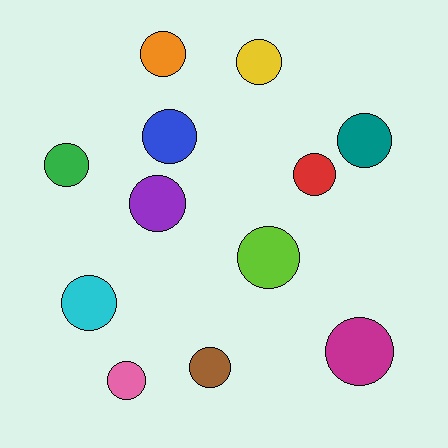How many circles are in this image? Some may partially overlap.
There are 12 circles.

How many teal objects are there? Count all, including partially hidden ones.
There is 1 teal object.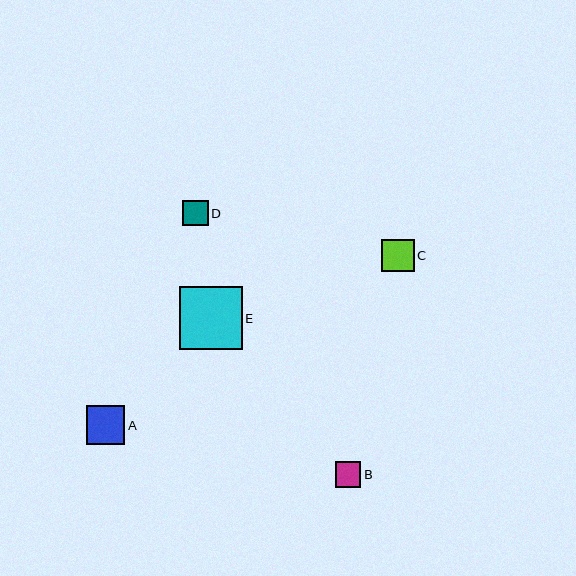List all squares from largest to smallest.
From largest to smallest: E, A, C, B, D.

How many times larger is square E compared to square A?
Square E is approximately 1.6 times the size of square A.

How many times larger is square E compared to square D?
Square E is approximately 2.5 times the size of square D.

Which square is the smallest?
Square D is the smallest with a size of approximately 26 pixels.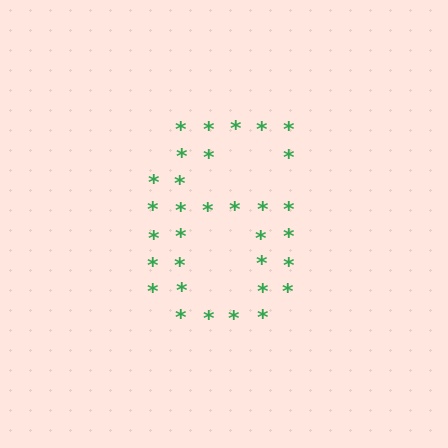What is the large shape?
The large shape is the digit 6.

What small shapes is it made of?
It is made of small asterisks.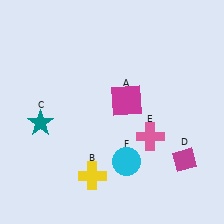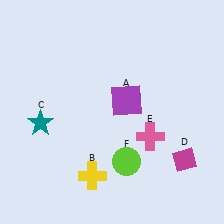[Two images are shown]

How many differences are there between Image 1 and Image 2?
There are 2 differences between the two images.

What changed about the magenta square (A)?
In Image 1, A is magenta. In Image 2, it changed to purple.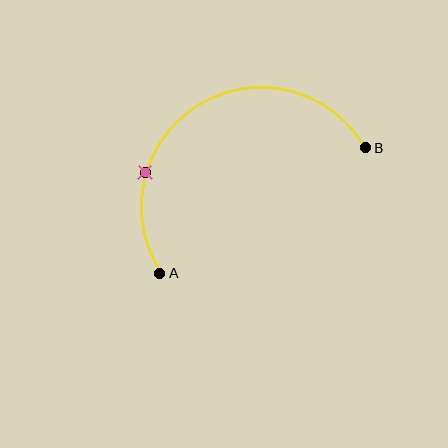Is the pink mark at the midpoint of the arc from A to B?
No. The pink mark lies on the arc but is closer to endpoint A. The arc midpoint would be at the point on the curve equidistant along the arc from both A and B.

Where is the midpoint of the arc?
The arc midpoint is the point on the curve farthest from the straight line joining A and B. It sits above that line.